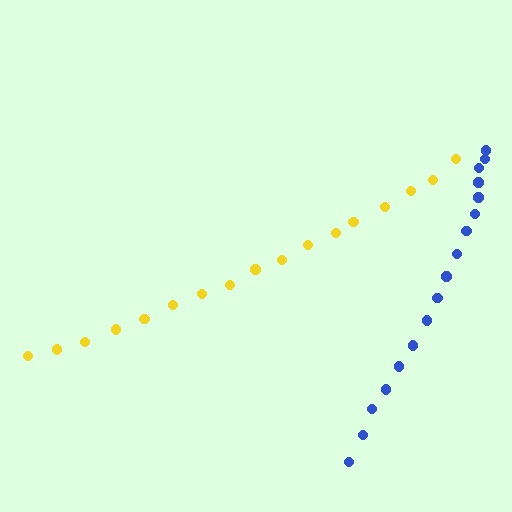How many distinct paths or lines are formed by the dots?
There are 2 distinct paths.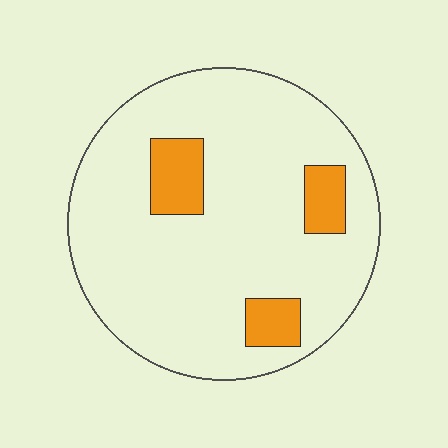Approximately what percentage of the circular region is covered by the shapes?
Approximately 15%.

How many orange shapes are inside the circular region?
3.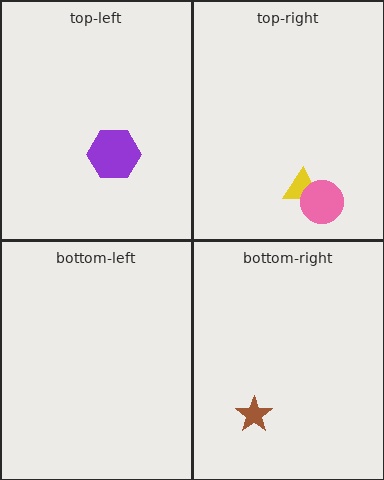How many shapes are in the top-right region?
2.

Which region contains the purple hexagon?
The top-left region.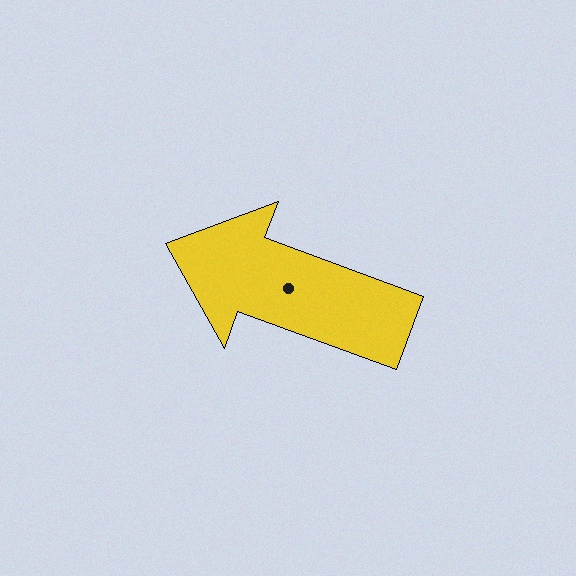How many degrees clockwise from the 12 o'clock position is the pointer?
Approximately 290 degrees.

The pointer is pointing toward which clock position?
Roughly 10 o'clock.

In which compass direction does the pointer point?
West.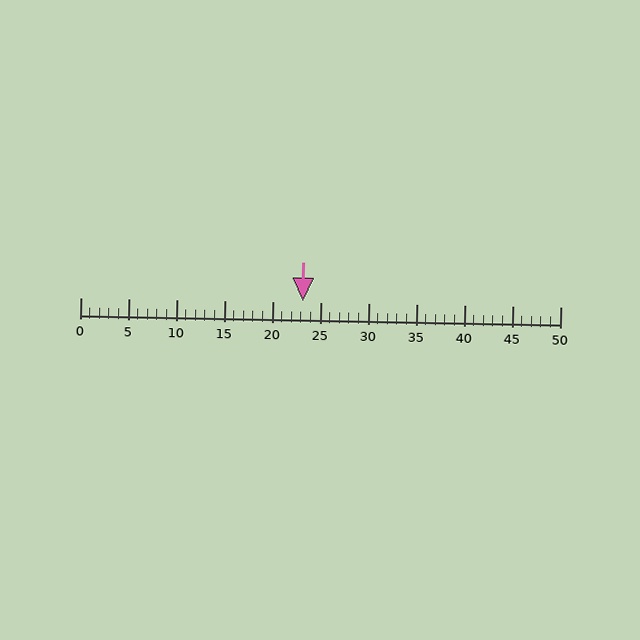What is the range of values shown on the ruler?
The ruler shows values from 0 to 50.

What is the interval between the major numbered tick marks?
The major tick marks are spaced 5 units apart.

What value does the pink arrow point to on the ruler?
The pink arrow points to approximately 23.